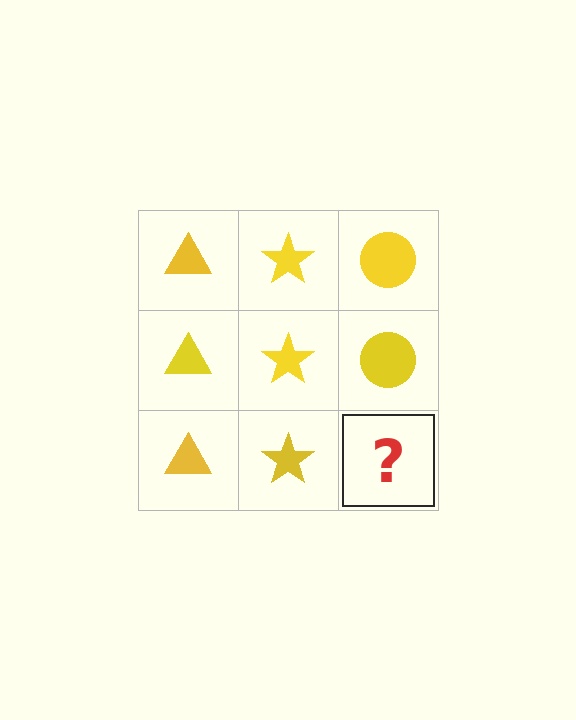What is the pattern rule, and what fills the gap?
The rule is that each column has a consistent shape. The gap should be filled with a yellow circle.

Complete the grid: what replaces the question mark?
The question mark should be replaced with a yellow circle.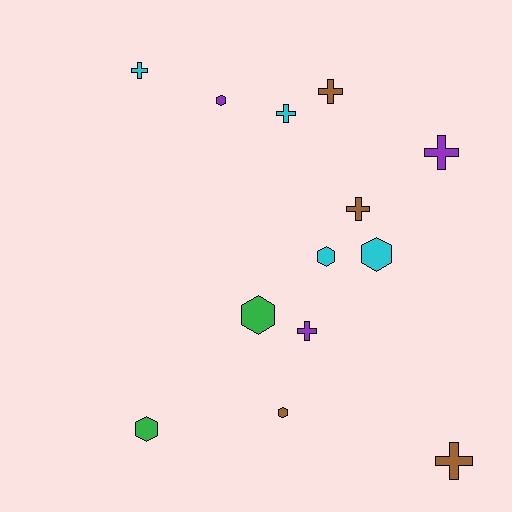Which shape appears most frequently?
Cross, with 7 objects.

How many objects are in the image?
There are 13 objects.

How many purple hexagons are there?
There is 1 purple hexagon.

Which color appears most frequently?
Cyan, with 4 objects.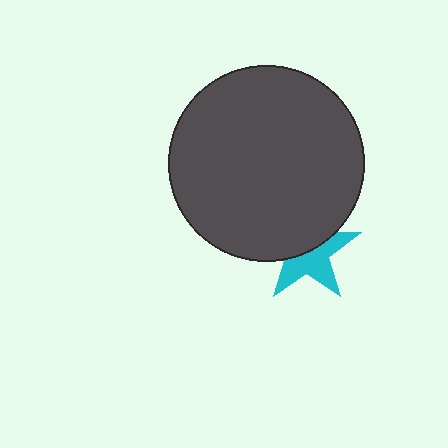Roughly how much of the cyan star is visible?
About half of it is visible (roughly 52%).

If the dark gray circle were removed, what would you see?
You would see the complete cyan star.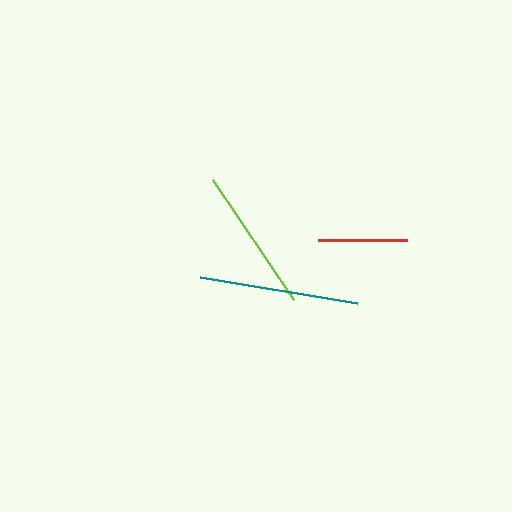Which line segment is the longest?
The teal line is the longest at approximately 160 pixels.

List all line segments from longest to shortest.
From longest to shortest: teal, lime, red.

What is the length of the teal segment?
The teal segment is approximately 160 pixels long.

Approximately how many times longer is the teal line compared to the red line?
The teal line is approximately 1.8 times the length of the red line.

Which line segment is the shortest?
The red line is the shortest at approximately 89 pixels.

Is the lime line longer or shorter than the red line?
The lime line is longer than the red line.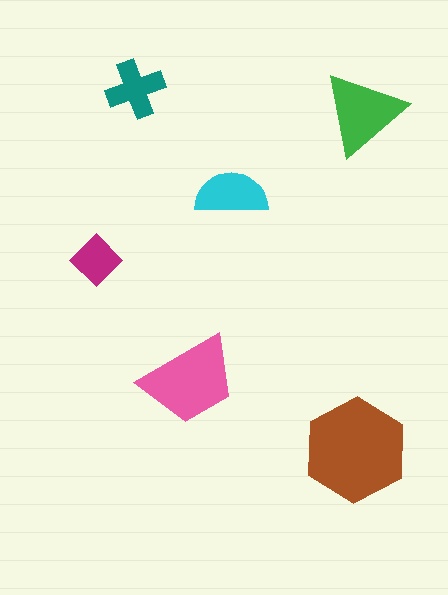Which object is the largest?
The brown hexagon.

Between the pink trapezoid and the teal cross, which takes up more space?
The pink trapezoid.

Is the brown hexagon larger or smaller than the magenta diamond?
Larger.